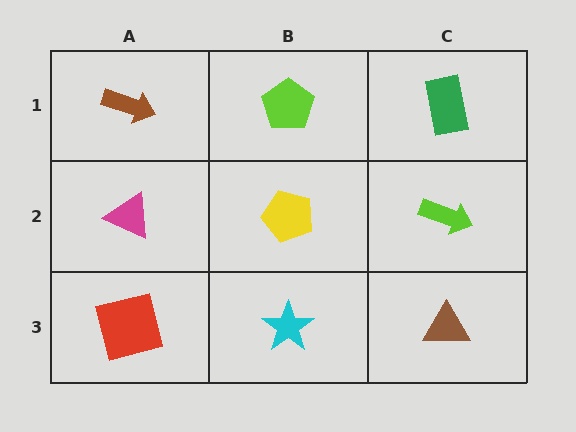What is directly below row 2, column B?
A cyan star.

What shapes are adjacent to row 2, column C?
A green rectangle (row 1, column C), a brown triangle (row 3, column C), a yellow pentagon (row 2, column B).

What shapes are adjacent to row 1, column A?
A magenta triangle (row 2, column A), a lime pentagon (row 1, column B).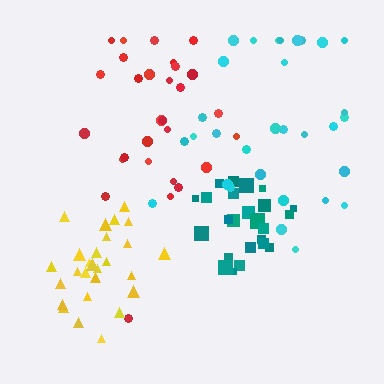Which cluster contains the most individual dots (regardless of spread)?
Cyan (31).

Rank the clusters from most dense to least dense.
teal, yellow, red, cyan.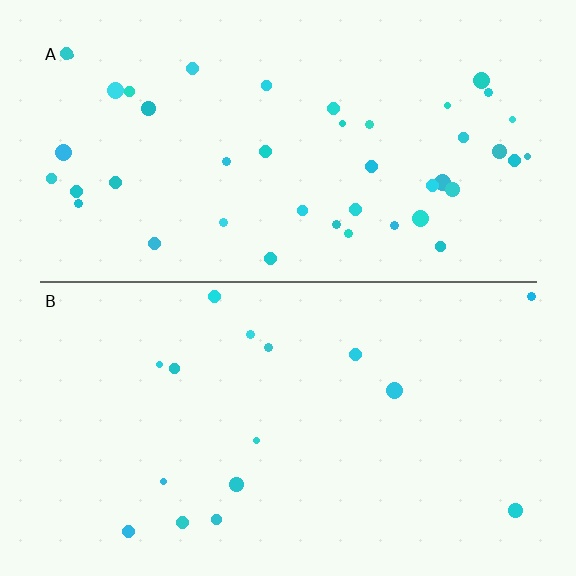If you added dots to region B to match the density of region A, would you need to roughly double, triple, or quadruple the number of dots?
Approximately triple.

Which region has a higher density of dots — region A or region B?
A (the top).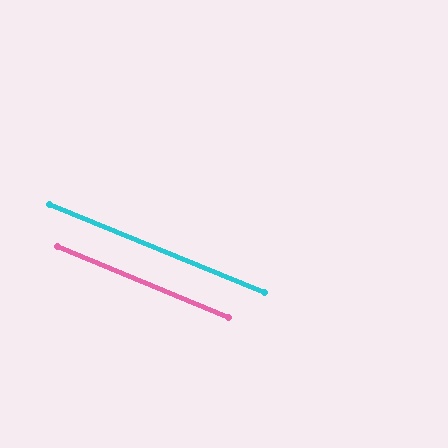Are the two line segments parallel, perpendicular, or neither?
Parallel — their directions differ by only 0.5°.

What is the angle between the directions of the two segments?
Approximately 0 degrees.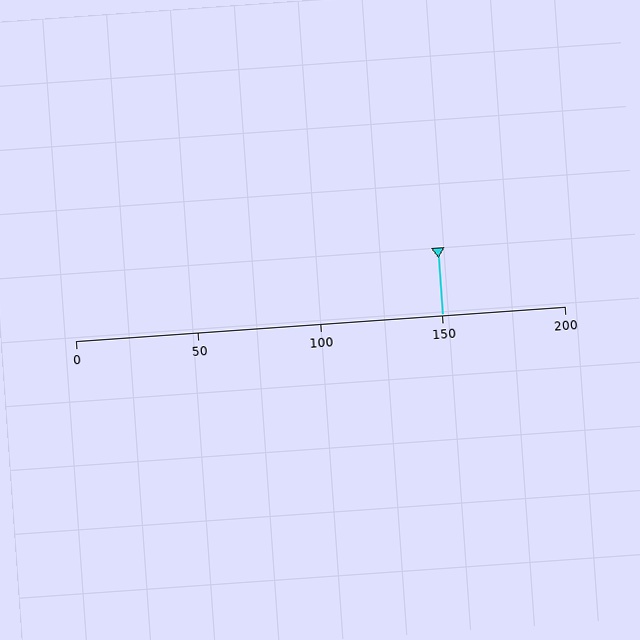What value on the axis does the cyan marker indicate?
The marker indicates approximately 150.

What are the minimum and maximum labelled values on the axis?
The axis runs from 0 to 200.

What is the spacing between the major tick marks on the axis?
The major ticks are spaced 50 apart.